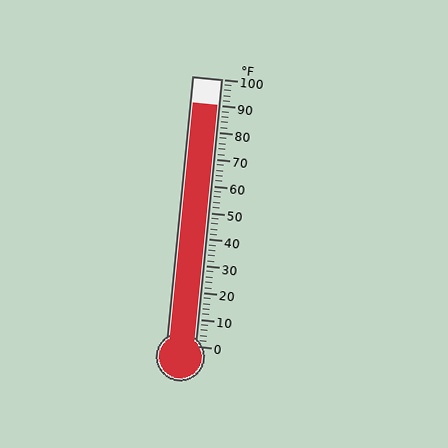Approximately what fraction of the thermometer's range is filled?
The thermometer is filled to approximately 90% of its range.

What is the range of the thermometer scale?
The thermometer scale ranges from 0°F to 100°F.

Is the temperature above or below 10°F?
The temperature is above 10°F.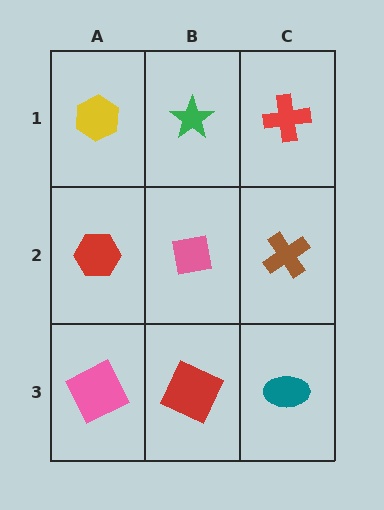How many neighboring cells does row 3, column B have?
3.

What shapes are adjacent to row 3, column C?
A brown cross (row 2, column C), a red square (row 3, column B).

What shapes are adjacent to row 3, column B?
A pink square (row 2, column B), a pink square (row 3, column A), a teal ellipse (row 3, column C).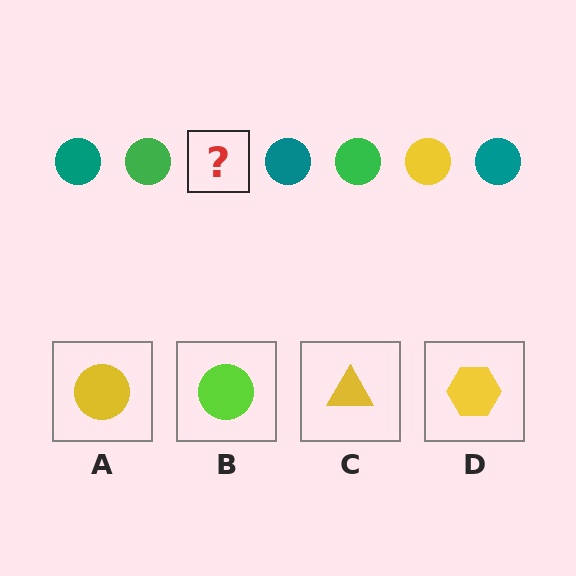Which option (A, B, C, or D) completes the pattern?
A.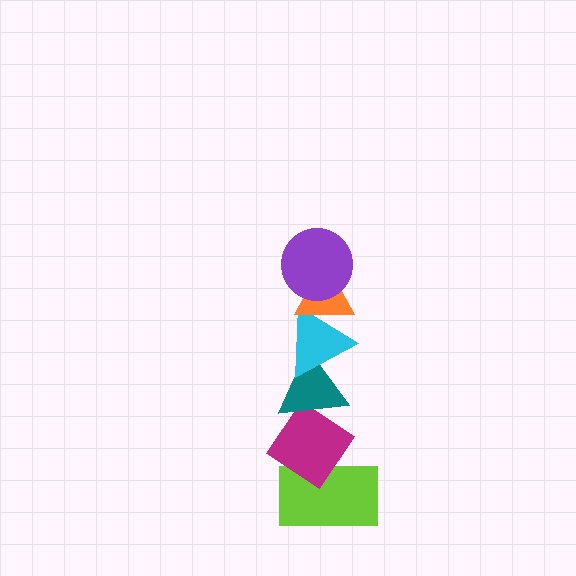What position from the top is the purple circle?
The purple circle is 1st from the top.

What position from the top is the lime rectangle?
The lime rectangle is 6th from the top.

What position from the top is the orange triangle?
The orange triangle is 2nd from the top.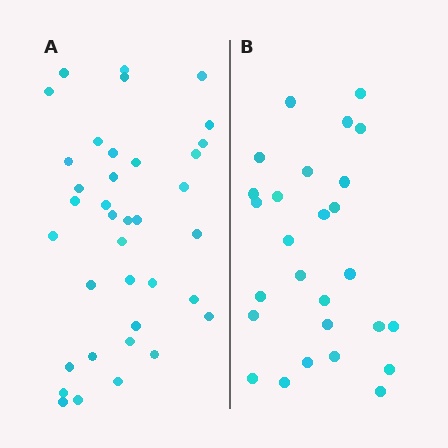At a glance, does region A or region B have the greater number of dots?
Region A (the left region) has more dots.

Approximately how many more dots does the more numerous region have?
Region A has roughly 10 or so more dots than region B.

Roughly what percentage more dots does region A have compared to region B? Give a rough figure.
About 35% more.